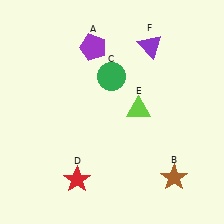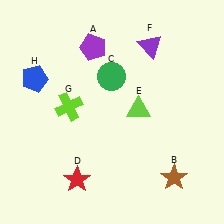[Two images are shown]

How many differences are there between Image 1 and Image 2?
There are 2 differences between the two images.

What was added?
A lime cross (G), a blue pentagon (H) were added in Image 2.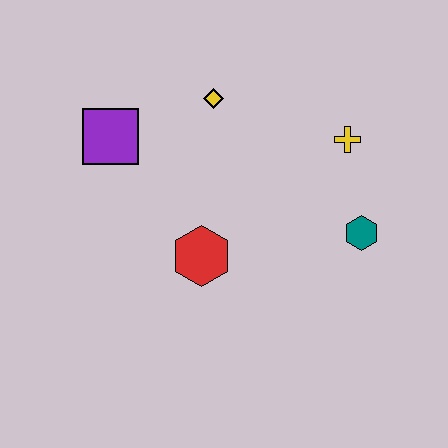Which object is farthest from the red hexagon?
The yellow cross is farthest from the red hexagon.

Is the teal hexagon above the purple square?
No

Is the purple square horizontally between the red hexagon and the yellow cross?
No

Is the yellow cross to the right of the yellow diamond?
Yes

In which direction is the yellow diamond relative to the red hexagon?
The yellow diamond is above the red hexagon.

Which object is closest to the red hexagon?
The purple square is closest to the red hexagon.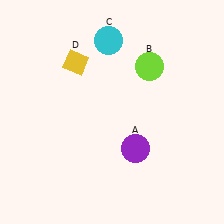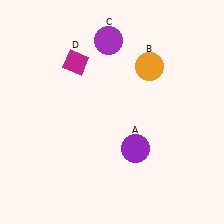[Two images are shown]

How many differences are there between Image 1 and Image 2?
There are 3 differences between the two images.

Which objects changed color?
B changed from lime to orange. C changed from cyan to purple. D changed from yellow to magenta.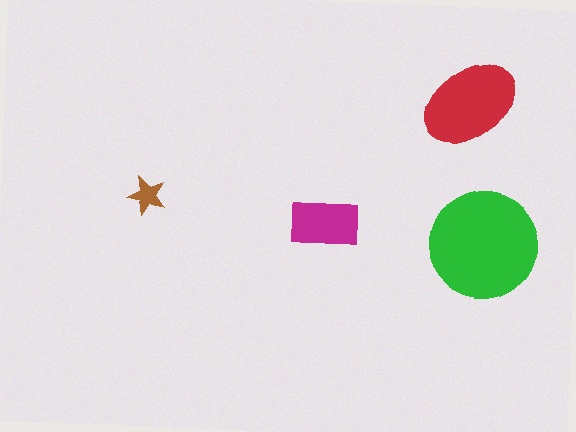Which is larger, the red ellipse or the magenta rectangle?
The red ellipse.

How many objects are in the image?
There are 4 objects in the image.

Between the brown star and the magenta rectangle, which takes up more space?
The magenta rectangle.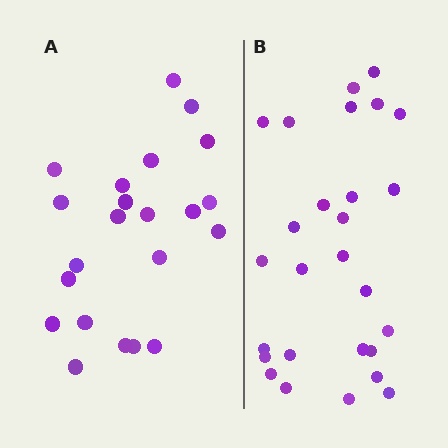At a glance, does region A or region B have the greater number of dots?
Region B (the right region) has more dots.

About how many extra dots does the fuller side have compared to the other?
Region B has about 5 more dots than region A.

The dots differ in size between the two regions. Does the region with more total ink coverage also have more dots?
No. Region A has more total ink coverage because its dots are larger, but region B actually contains more individual dots. Total area can be misleading — the number of items is what matters here.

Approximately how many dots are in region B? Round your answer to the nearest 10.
About 30 dots. (The exact count is 27, which rounds to 30.)